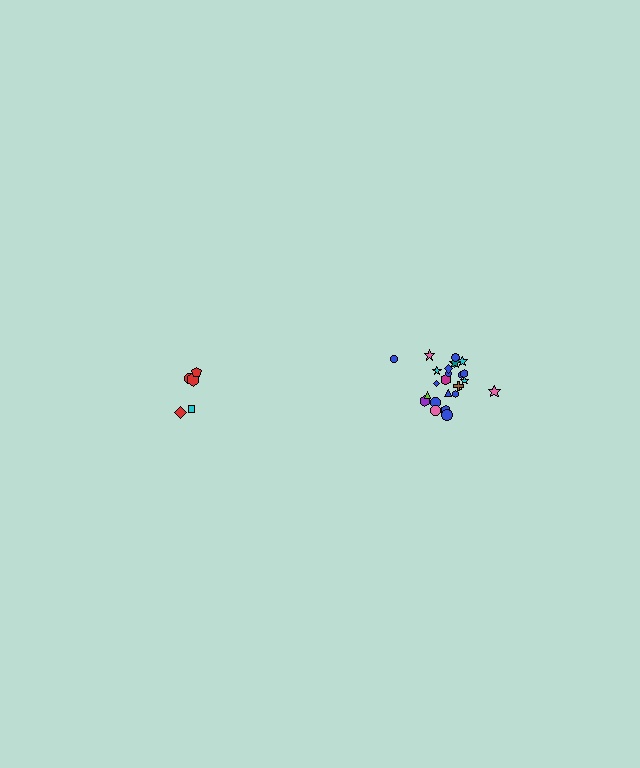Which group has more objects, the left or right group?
The right group.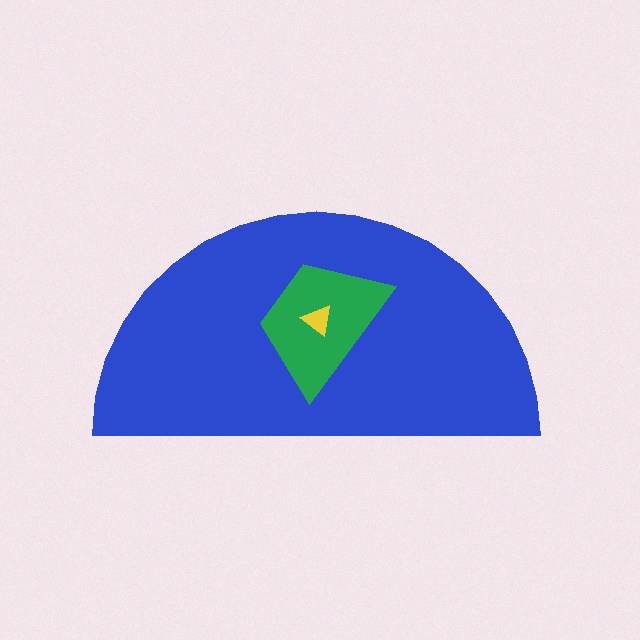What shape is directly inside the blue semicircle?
The green trapezoid.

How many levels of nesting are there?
3.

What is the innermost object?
The yellow triangle.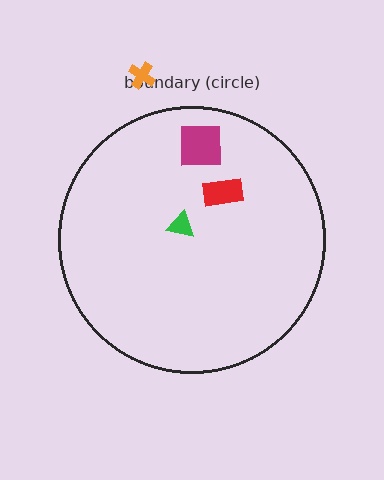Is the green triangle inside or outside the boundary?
Inside.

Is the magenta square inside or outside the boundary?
Inside.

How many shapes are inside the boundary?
3 inside, 1 outside.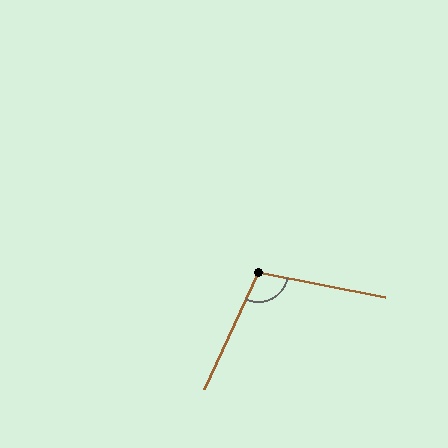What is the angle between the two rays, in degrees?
Approximately 104 degrees.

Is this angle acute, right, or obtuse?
It is obtuse.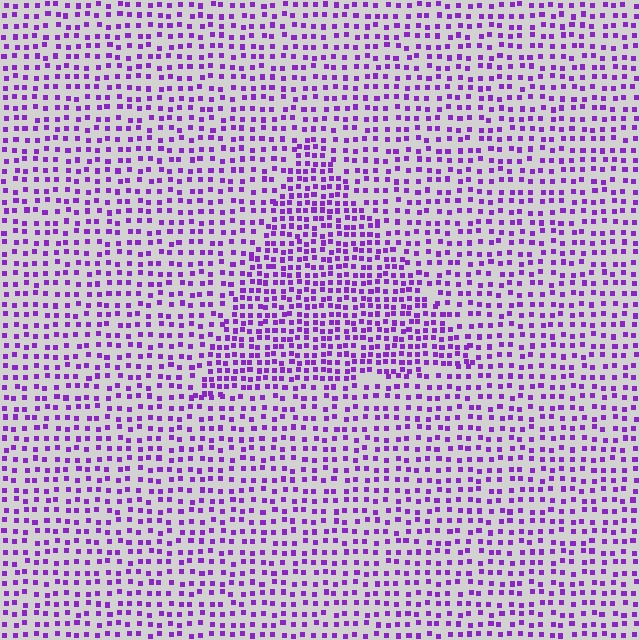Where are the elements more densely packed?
The elements are more densely packed inside the triangle boundary.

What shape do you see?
I see a triangle.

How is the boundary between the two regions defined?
The boundary is defined by a change in element density (approximately 1.7x ratio). All elements are the same color, size, and shape.